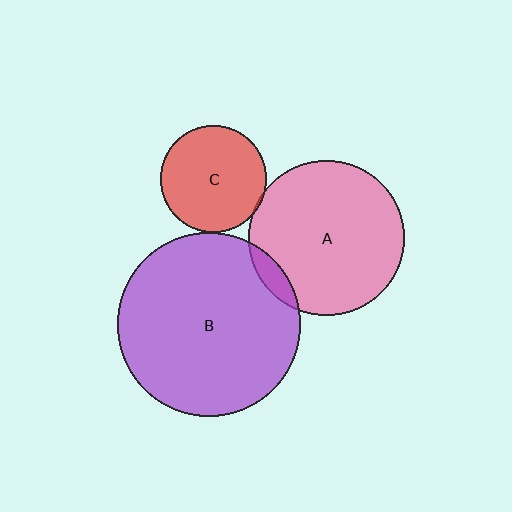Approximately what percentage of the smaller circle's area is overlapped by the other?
Approximately 5%.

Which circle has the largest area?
Circle B (purple).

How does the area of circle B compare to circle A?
Approximately 1.4 times.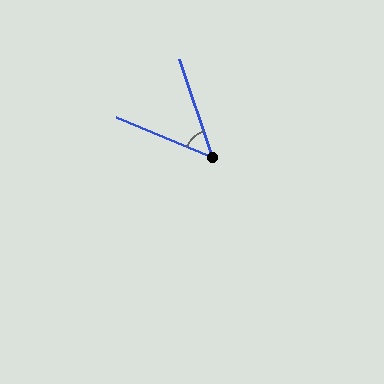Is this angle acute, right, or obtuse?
It is acute.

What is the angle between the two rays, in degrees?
Approximately 49 degrees.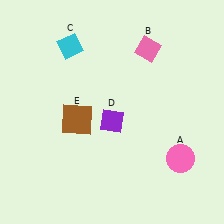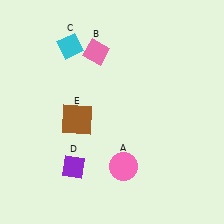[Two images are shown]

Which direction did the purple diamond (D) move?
The purple diamond (D) moved down.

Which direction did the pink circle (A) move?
The pink circle (A) moved left.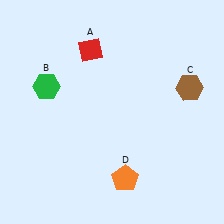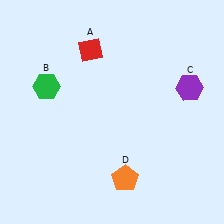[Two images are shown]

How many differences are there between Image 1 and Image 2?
There is 1 difference between the two images.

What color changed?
The hexagon (C) changed from brown in Image 1 to purple in Image 2.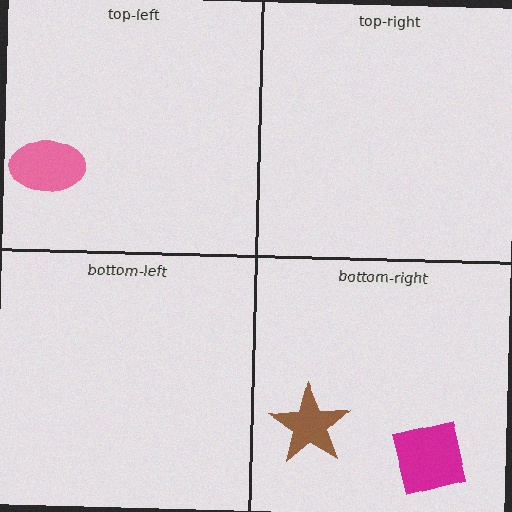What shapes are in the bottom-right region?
The brown star, the magenta square.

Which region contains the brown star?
The bottom-right region.